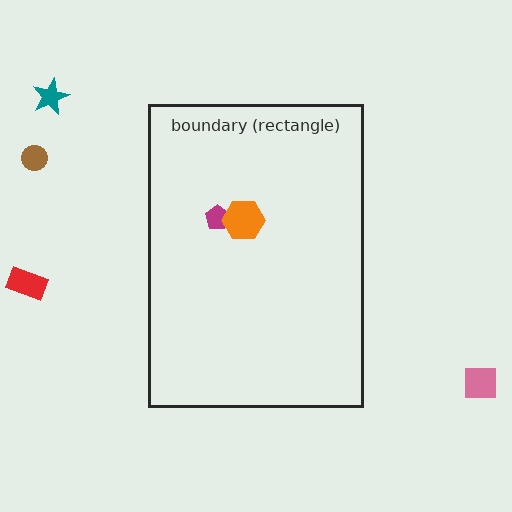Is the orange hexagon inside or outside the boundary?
Inside.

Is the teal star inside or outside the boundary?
Outside.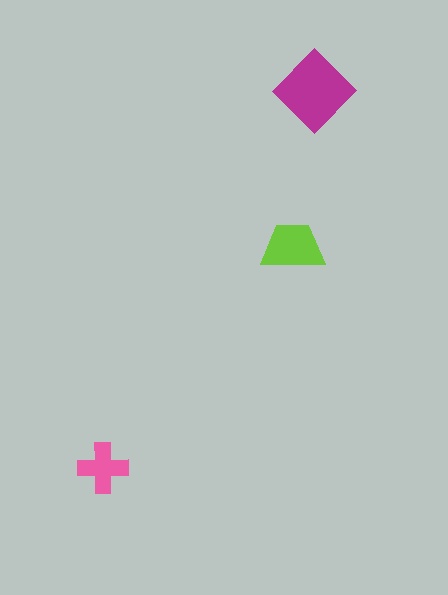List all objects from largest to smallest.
The magenta diamond, the lime trapezoid, the pink cross.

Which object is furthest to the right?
The magenta diamond is rightmost.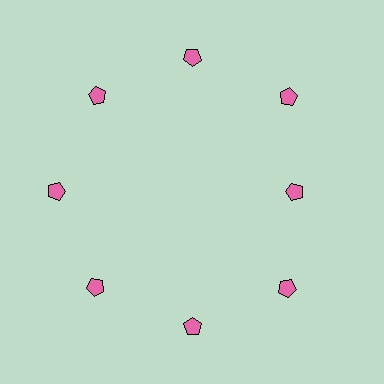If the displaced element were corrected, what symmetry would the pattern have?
It would have 8-fold rotational symmetry — the pattern would map onto itself every 45 degrees.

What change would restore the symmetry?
The symmetry would be restored by moving it outward, back onto the ring so that all 8 pentagons sit at equal angles and equal distance from the center.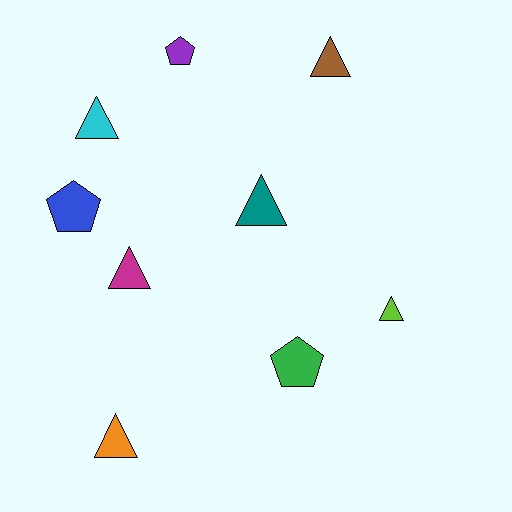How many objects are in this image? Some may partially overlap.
There are 9 objects.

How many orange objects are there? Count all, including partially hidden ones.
There is 1 orange object.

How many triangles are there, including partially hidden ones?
There are 6 triangles.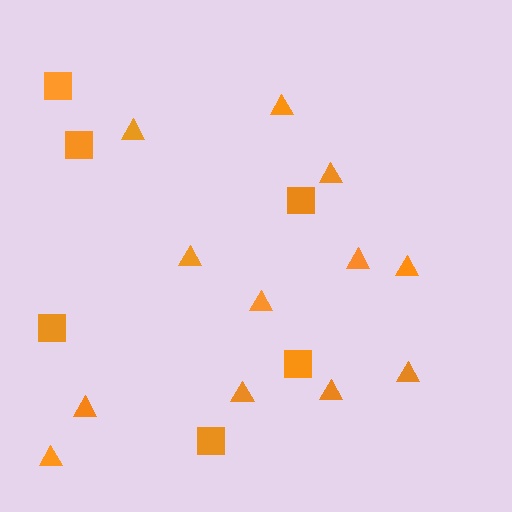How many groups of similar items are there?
There are 2 groups: one group of squares (6) and one group of triangles (12).